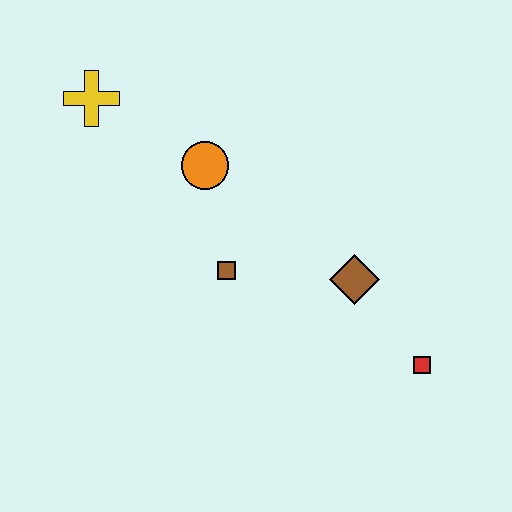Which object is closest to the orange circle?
The brown square is closest to the orange circle.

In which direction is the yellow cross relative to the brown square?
The yellow cross is above the brown square.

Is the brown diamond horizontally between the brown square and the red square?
Yes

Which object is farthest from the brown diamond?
The yellow cross is farthest from the brown diamond.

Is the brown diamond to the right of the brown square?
Yes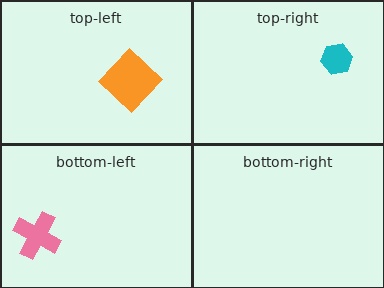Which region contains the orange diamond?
The top-left region.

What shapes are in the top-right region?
The cyan hexagon.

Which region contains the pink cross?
The bottom-left region.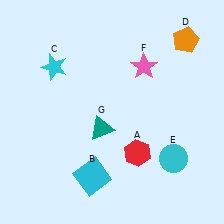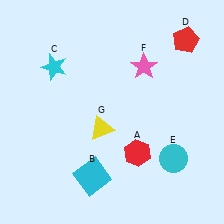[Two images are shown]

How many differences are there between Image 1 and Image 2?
There are 2 differences between the two images.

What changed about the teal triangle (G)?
In Image 1, G is teal. In Image 2, it changed to yellow.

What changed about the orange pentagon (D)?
In Image 1, D is orange. In Image 2, it changed to red.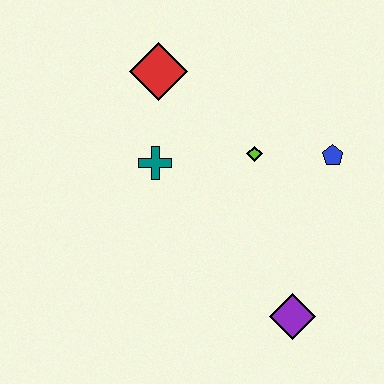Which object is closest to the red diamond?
The teal cross is closest to the red diamond.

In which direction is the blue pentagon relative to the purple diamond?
The blue pentagon is above the purple diamond.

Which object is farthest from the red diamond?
The purple diamond is farthest from the red diamond.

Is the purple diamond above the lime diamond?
No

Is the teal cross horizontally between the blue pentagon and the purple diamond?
No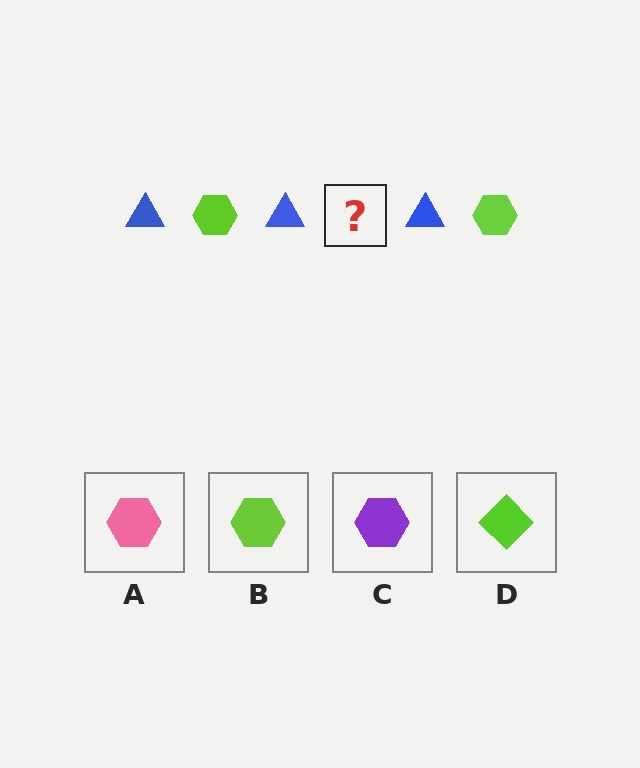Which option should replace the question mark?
Option B.